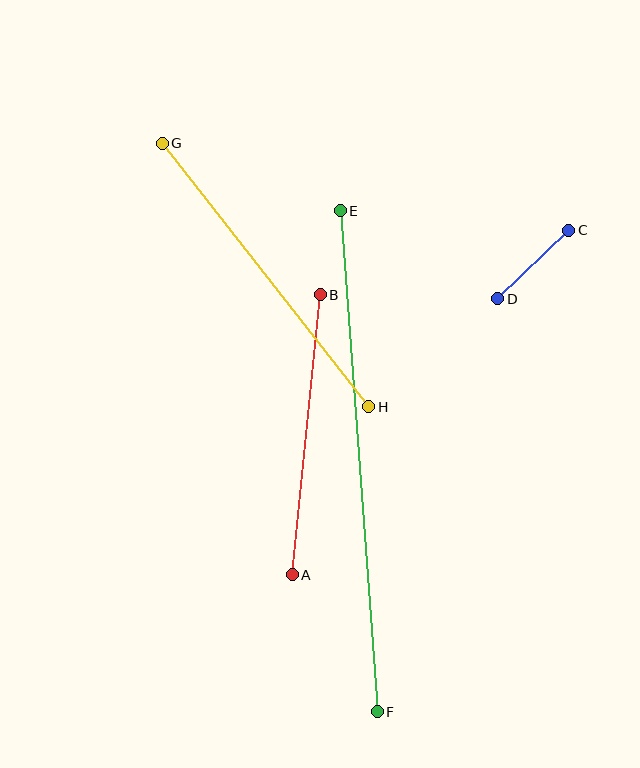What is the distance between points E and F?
The distance is approximately 502 pixels.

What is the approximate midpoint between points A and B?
The midpoint is at approximately (306, 435) pixels.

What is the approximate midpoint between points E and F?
The midpoint is at approximately (359, 461) pixels.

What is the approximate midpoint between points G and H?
The midpoint is at approximately (266, 275) pixels.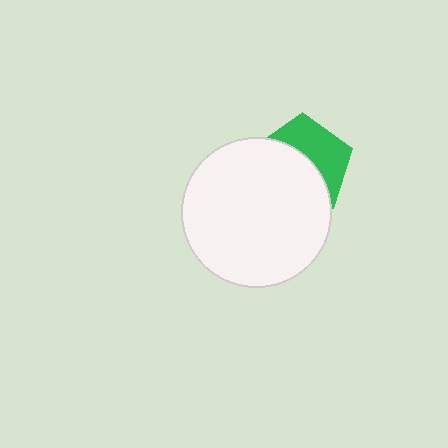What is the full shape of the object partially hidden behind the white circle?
The partially hidden object is a green pentagon.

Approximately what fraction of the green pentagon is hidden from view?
Roughly 58% of the green pentagon is hidden behind the white circle.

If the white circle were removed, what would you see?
You would see the complete green pentagon.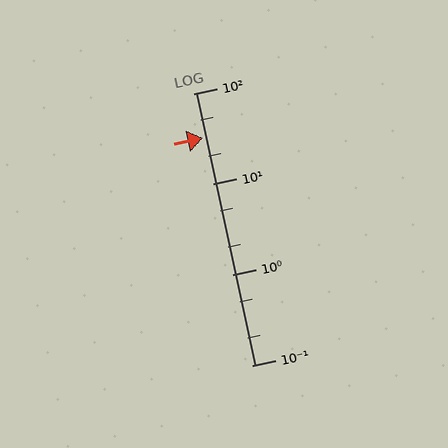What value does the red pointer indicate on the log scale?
The pointer indicates approximately 32.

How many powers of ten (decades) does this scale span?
The scale spans 3 decades, from 0.1 to 100.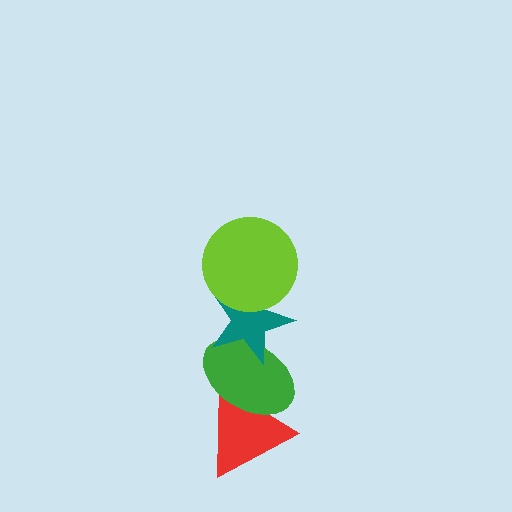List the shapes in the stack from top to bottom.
From top to bottom: the lime circle, the teal star, the green ellipse, the red triangle.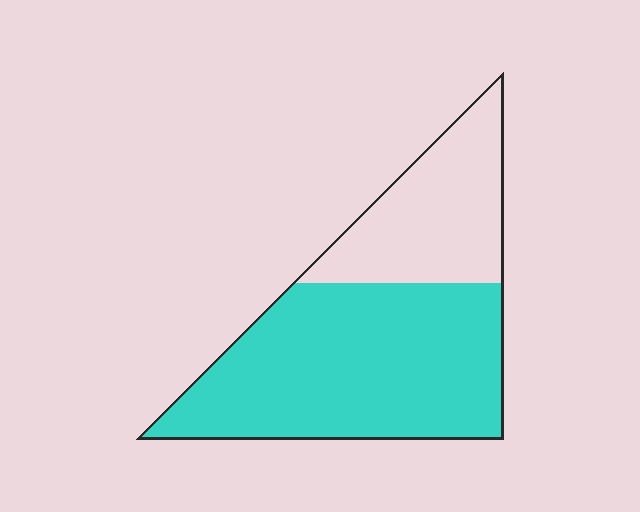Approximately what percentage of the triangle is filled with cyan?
Approximately 65%.